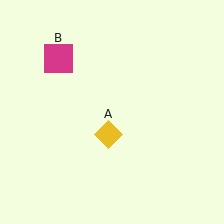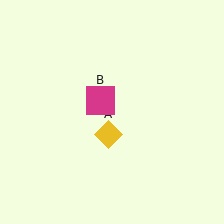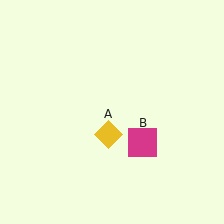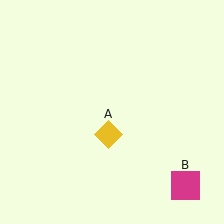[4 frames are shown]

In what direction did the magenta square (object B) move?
The magenta square (object B) moved down and to the right.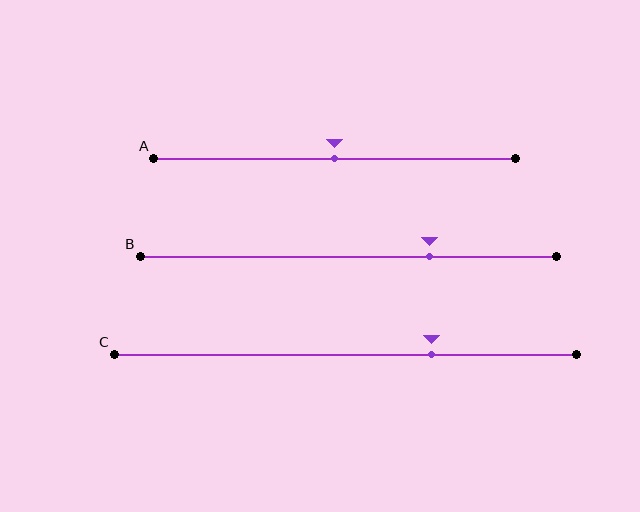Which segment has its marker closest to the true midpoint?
Segment A has its marker closest to the true midpoint.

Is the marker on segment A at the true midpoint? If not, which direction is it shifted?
Yes, the marker on segment A is at the true midpoint.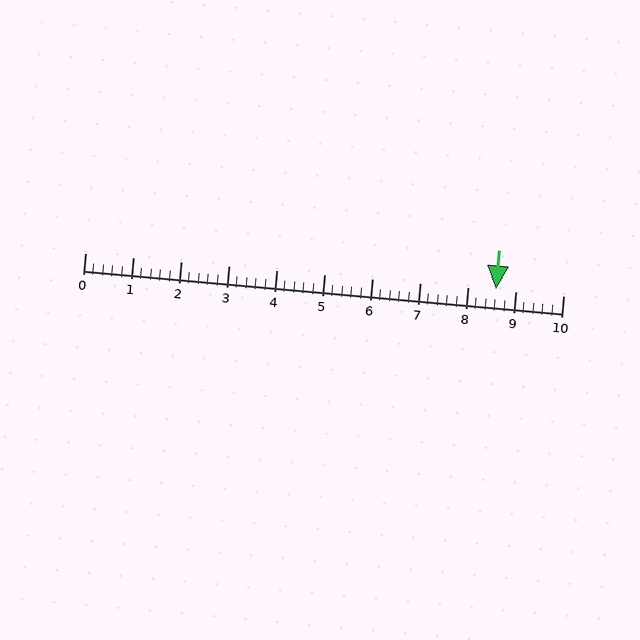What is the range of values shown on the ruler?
The ruler shows values from 0 to 10.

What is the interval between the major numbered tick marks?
The major tick marks are spaced 1 units apart.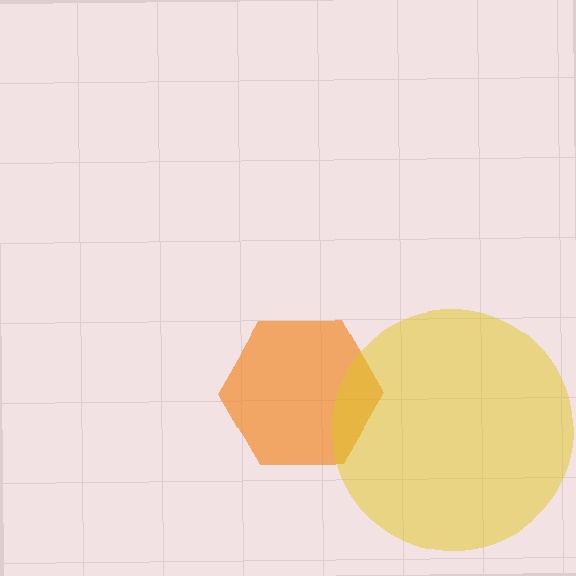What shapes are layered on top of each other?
The layered shapes are: an orange hexagon, a yellow circle.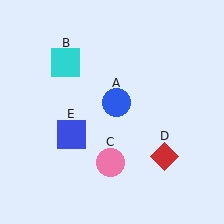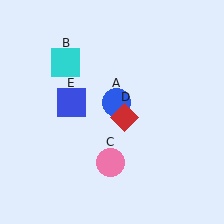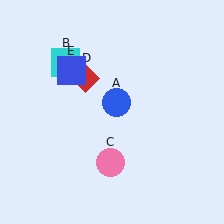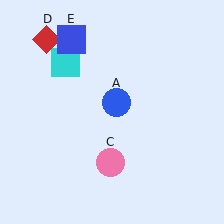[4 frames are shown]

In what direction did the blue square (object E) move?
The blue square (object E) moved up.